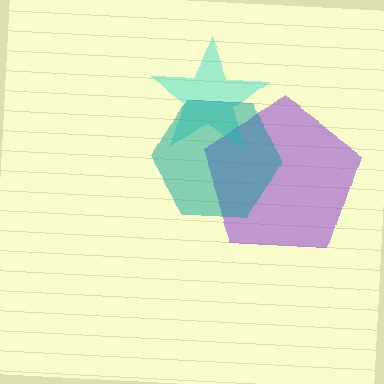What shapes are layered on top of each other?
The layered shapes are: a purple pentagon, a cyan star, a teal hexagon.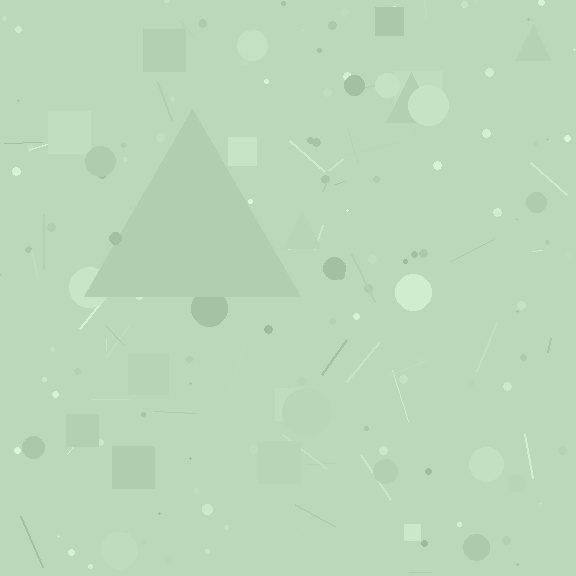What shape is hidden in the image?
A triangle is hidden in the image.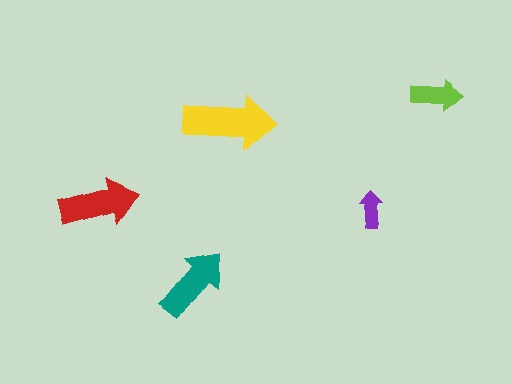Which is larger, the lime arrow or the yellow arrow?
The yellow one.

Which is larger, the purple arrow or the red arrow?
The red one.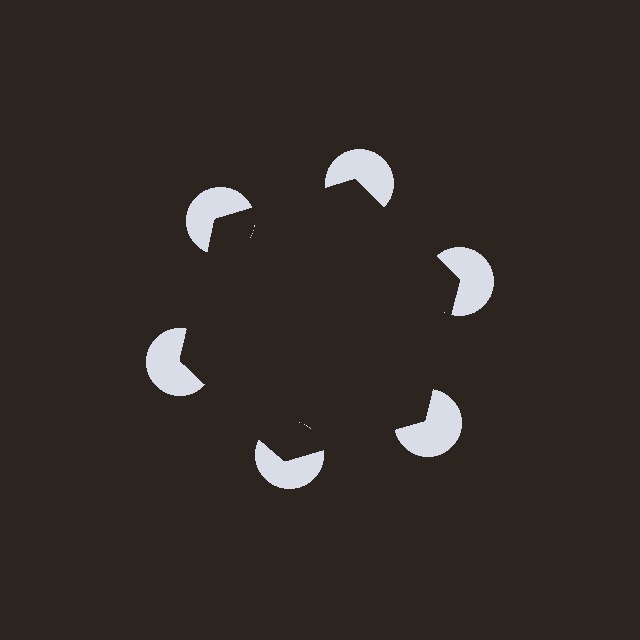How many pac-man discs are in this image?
There are 6 — one at each vertex of the illusory hexagon.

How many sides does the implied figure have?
6 sides.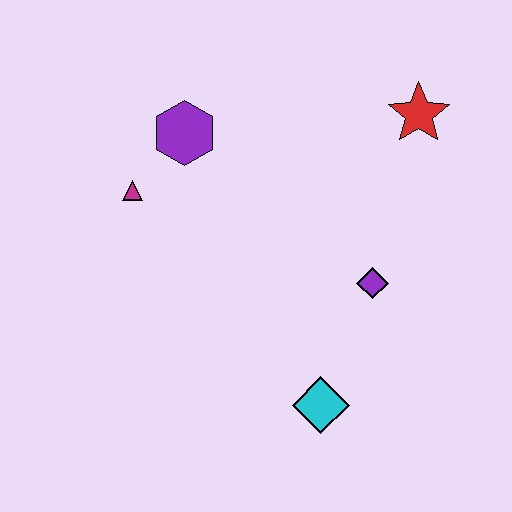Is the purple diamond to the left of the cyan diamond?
No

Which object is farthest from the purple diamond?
The magenta triangle is farthest from the purple diamond.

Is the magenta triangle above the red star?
No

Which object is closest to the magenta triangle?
The purple hexagon is closest to the magenta triangle.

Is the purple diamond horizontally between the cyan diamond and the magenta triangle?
No